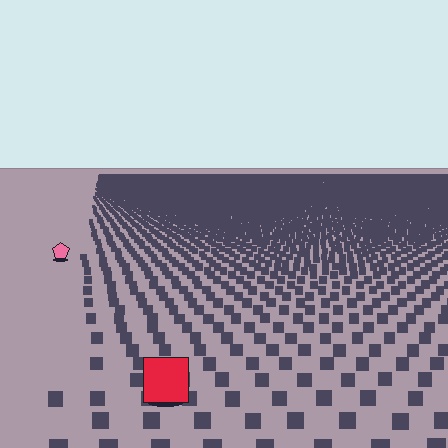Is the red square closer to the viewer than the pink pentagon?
Yes. The red square is closer — you can tell from the texture gradient: the ground texture is coarser near it.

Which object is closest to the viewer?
The red square is closest. The texture marks near it are larger and more spread out.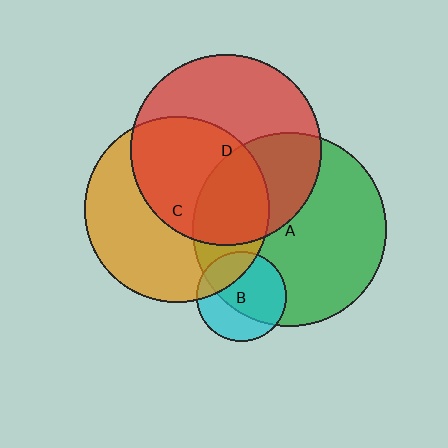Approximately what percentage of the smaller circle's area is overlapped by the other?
Approximately 35%.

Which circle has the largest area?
Circle A (green).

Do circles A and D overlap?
Yes.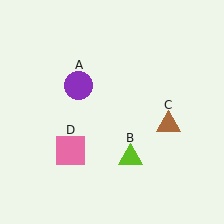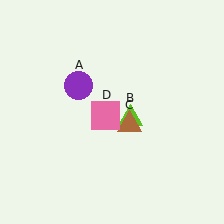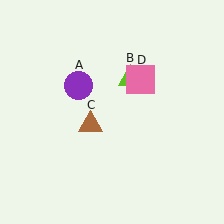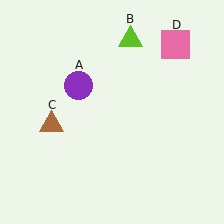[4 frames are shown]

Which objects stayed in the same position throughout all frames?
Purple circle (object A) remained stationary.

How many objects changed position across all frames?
3 objects changed position: lime triangle (object B), brown triangle (object C), pink square (object D).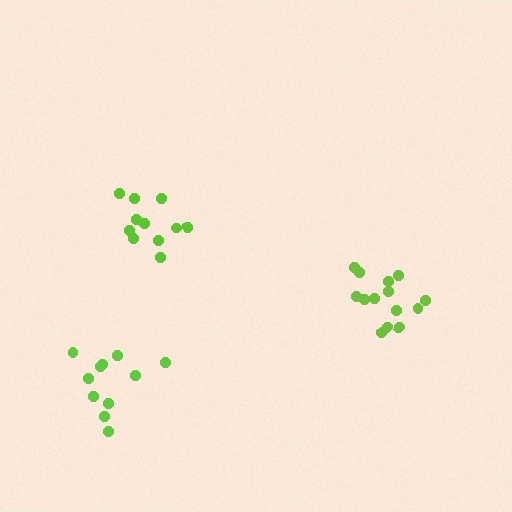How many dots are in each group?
Group 1: 14 dots, Group 2: 11 dots, Group 3: 11 dots (36 total).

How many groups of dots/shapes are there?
There are 3 groups.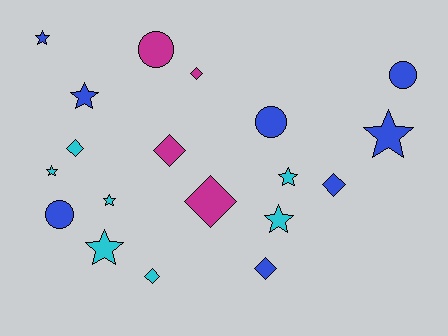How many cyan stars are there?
There are 5 cyan stars.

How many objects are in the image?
There are 19 objects.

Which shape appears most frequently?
Star, with 8 objects.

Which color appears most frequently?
Blue, with 8 objects.